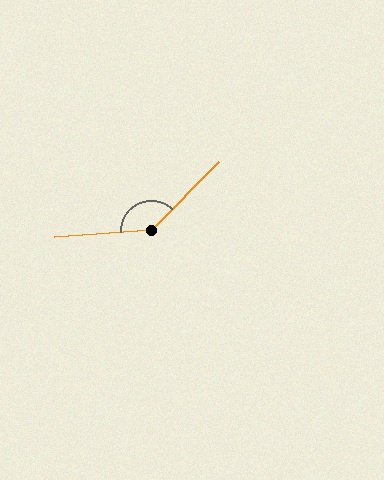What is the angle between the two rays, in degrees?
Approximately 138 degrees.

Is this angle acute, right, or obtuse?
It is obtuse.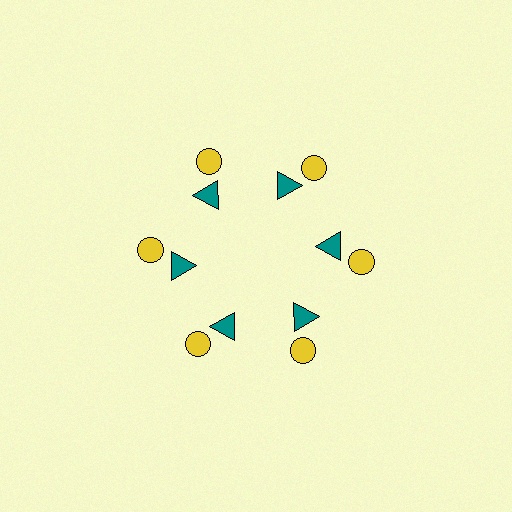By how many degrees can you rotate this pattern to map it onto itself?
The pattern maps onto itself every 60 degrees of rotation.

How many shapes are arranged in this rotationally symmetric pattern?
There are 12 shapes, arranged in 6 groups of 2.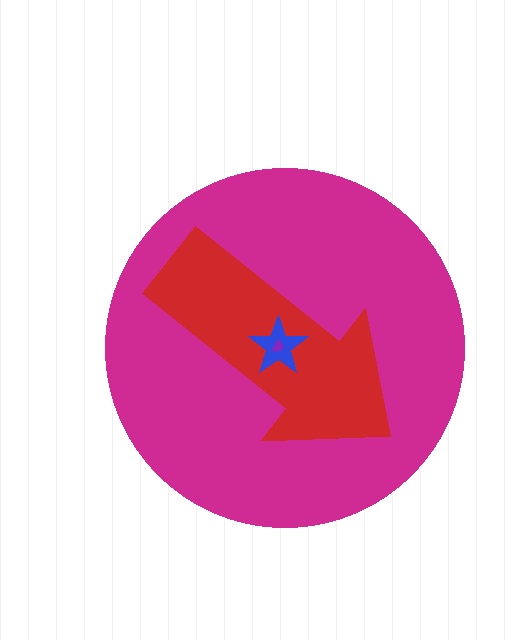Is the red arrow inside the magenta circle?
Yes.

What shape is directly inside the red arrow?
The blue star.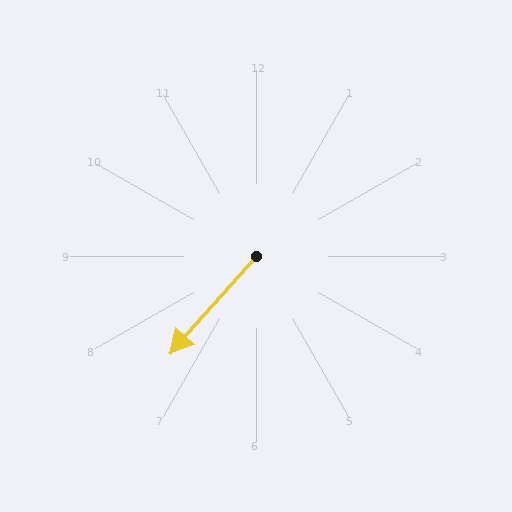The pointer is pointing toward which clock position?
Roughly 7 o'clock.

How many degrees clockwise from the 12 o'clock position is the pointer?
Approximately 221 degrees.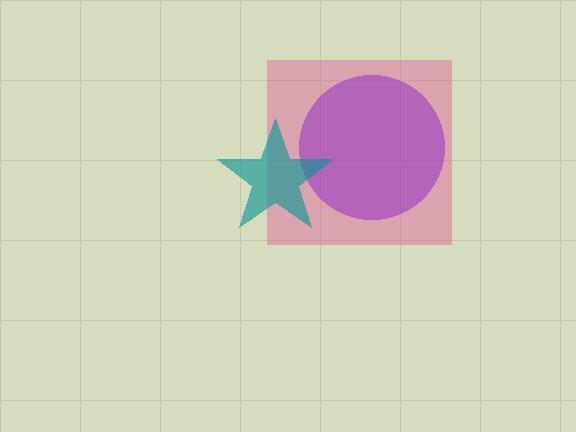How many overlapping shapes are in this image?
There are 3 overlapping shapes in the image.